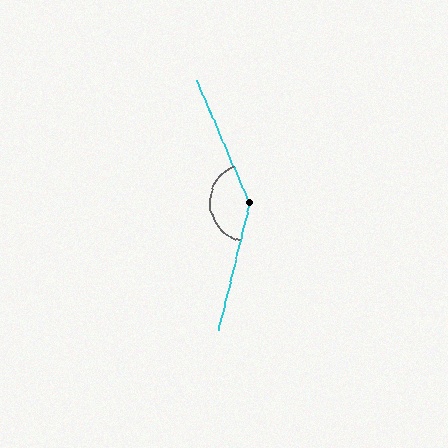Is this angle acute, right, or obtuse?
It is obtuse.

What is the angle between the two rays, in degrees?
Approximately 143 degrees.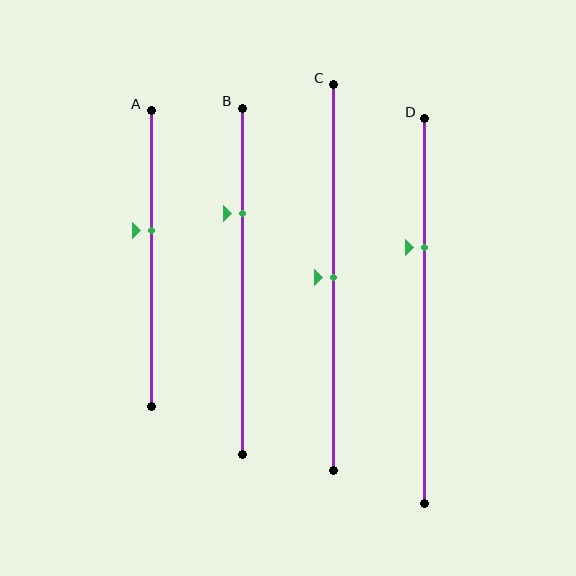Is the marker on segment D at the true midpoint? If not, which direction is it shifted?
No, the marker on segment D is shifted upward by about 17% of the segment length.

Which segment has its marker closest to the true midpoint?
Segment C has its marker closest to the true midpoint.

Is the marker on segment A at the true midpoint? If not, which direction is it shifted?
No, the marker on segment A is shifted upward by about 9% of the segment length.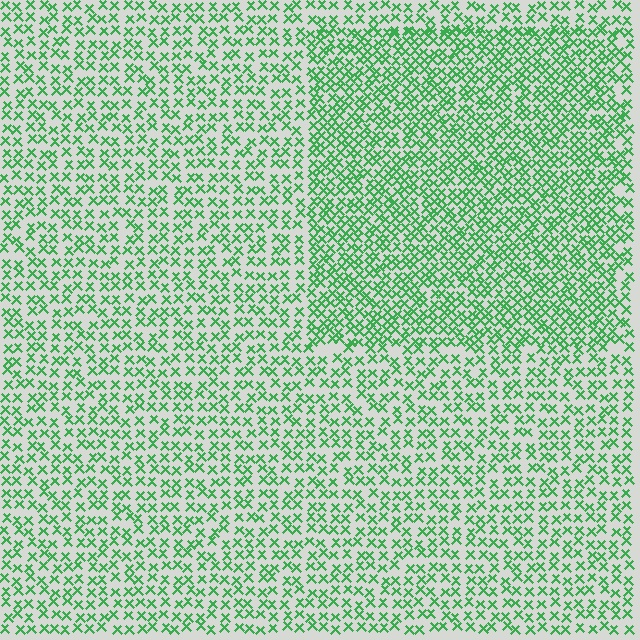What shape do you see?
I see a rectangle.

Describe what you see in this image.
The image contains small green elements arranged at two different densities. A rectangle-shaped region is visible where the elements are more densely packed than the surrounding area.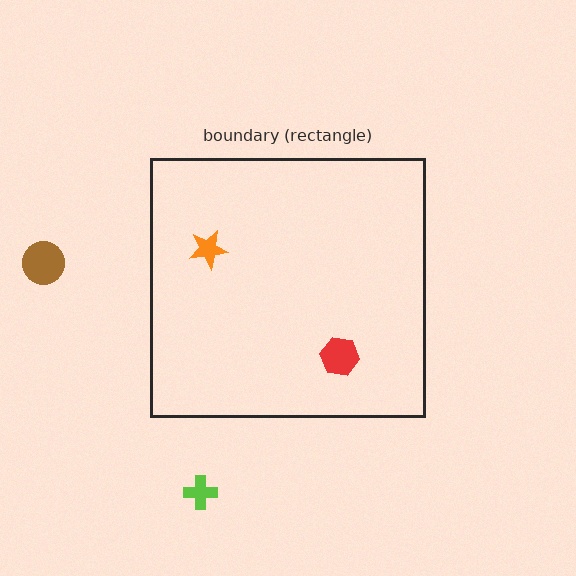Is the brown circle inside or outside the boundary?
Outside.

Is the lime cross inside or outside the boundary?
Outside.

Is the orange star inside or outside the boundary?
Inside.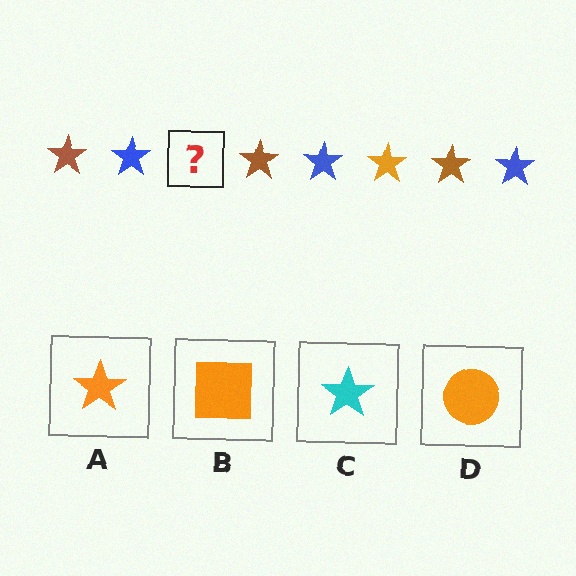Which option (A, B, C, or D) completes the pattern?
A.